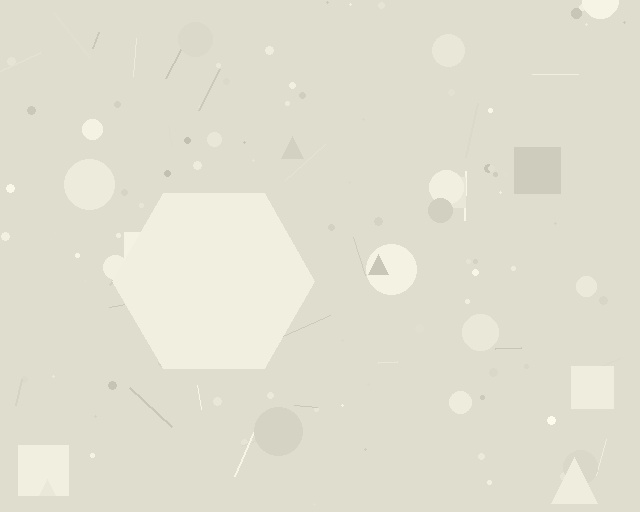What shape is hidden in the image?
A hexagon is hidden in the image.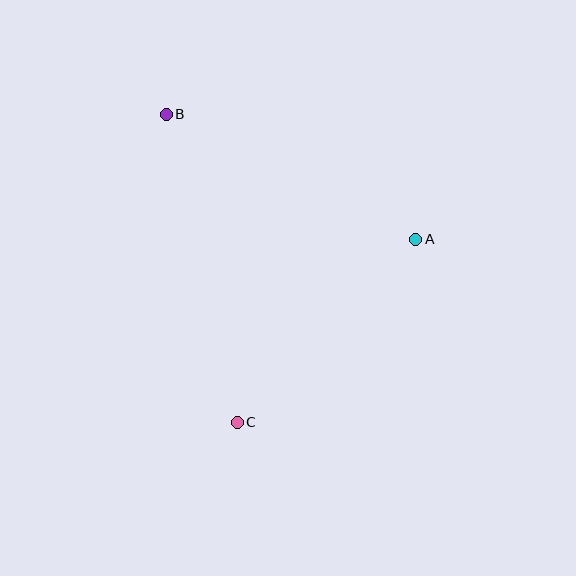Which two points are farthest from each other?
Points B and C are farthest from each other.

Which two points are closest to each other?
Points A and C are closest to each other.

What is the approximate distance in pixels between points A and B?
The distance between A and B is approximately 279 pixels.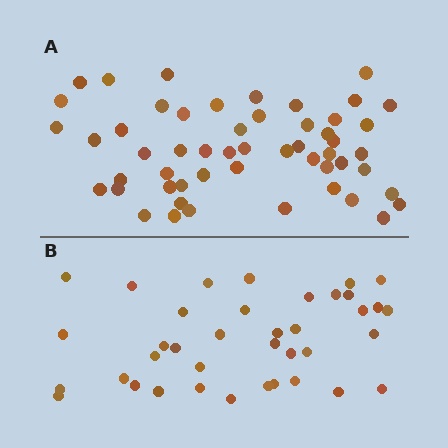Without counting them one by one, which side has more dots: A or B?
Region A (the top region) has more dots.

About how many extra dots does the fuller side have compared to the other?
Region A has approximately 15 more dots than region B.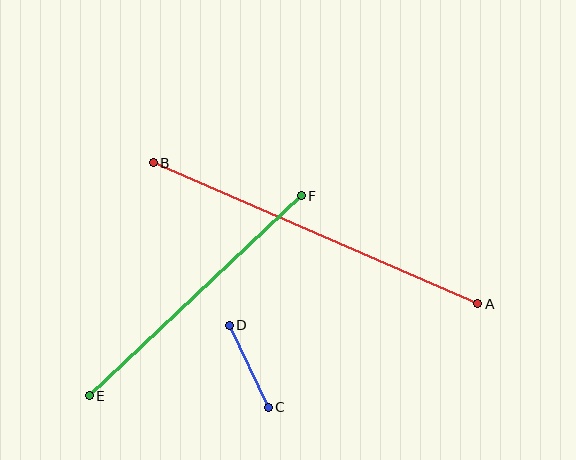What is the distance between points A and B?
The distance is approximately 354 pixels.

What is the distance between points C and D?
The distance is approximately 91 pixels.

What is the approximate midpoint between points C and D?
The midpoint is at approximately (249, 366) pixels.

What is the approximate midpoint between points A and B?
The midpoint is at approximately (316, 233) pixels.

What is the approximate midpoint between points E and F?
The midpoint is at approximately (195, 296) pixels.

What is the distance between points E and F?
The distance is approximately 292 pixels.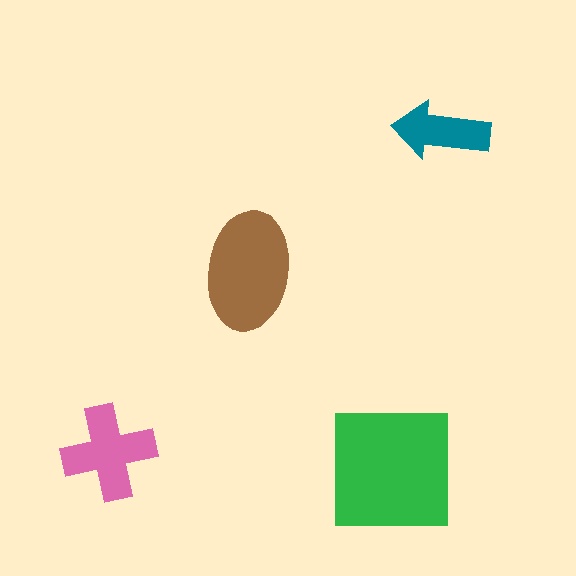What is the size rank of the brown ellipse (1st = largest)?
2nd.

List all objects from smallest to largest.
The teal arrow, the pink cross, the brown ellipse, the green square.